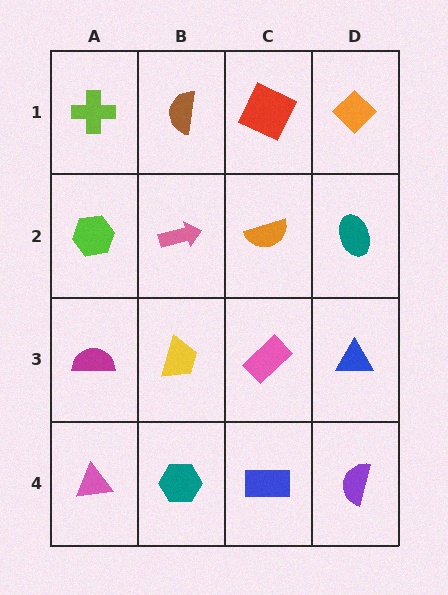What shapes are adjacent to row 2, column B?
A brown semicircle (row 1, column B), a yellow trapezoid (row 3, column B), a lime hexagon (row 2, column A), an orange semicircle (row 2, column C).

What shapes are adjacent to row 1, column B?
A pink arrow (row 2, column B), a lime cross (row 1, column A), a red square (row 1, column C).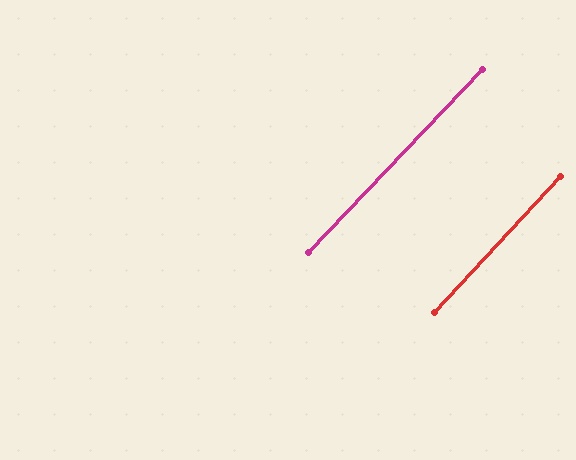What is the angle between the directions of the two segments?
Approximately 1 degree.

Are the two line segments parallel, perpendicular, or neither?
Parallel — their directions differ by only 0.9°.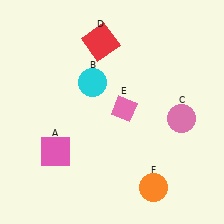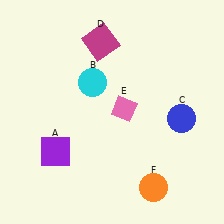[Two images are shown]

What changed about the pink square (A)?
In Image 1, A is pink. In Image 2, it changed to purple.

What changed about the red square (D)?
In Image 1, D is red. In Image 2, it changed to magenta.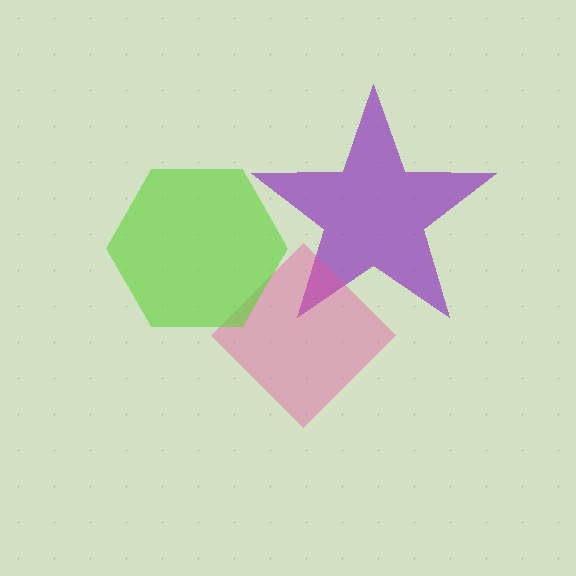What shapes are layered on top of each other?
The layered shapes are: a purple star, a pink diamond, a lime hexagon.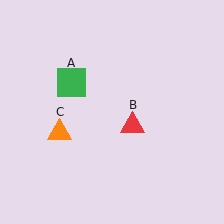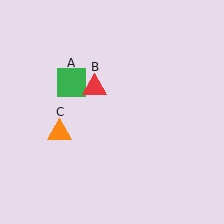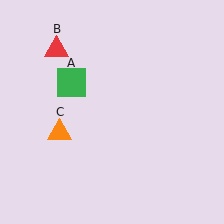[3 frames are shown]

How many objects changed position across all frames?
1 object changed position: red triangle (object B).